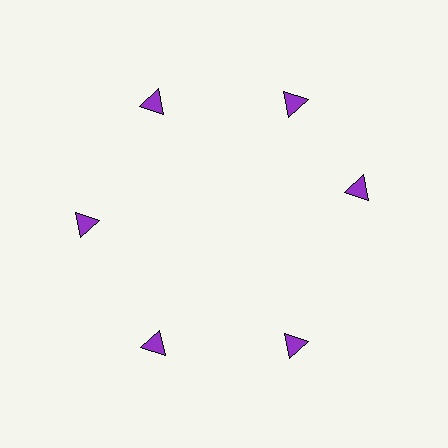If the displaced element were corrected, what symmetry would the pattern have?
It would have 6-fold rotational symmetry — the pattern would map onto itself every 60 degrees.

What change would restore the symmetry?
The symmetry would be restored by rotating it back into even spacing with its neighbors so that all 6 triangles sit at equal angles and equal distance from the center.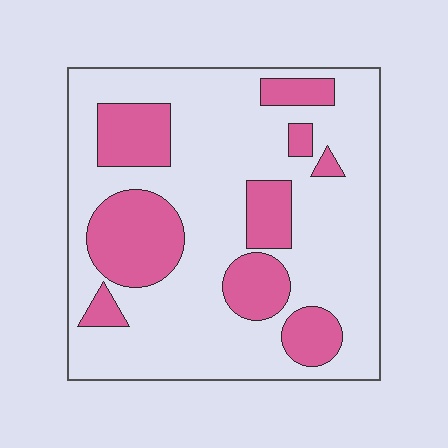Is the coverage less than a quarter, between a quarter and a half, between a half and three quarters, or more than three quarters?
Between a quarter and a half.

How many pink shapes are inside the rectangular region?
9.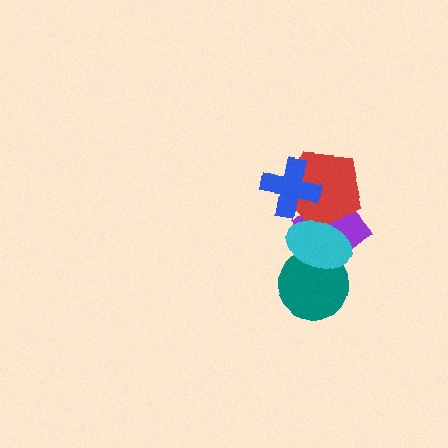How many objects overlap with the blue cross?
1 object overlaps with the blue cross.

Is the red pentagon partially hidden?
Yes, it is partially covered by another shape.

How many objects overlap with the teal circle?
1 object overlaps with the teal circle.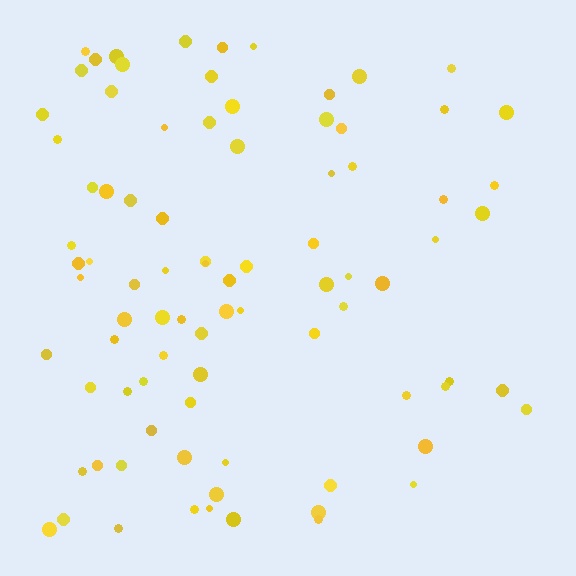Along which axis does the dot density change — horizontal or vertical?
Horizontal.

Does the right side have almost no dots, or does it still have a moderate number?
Still a moderate number, just noticeably fewer than the left.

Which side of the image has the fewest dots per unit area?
The right.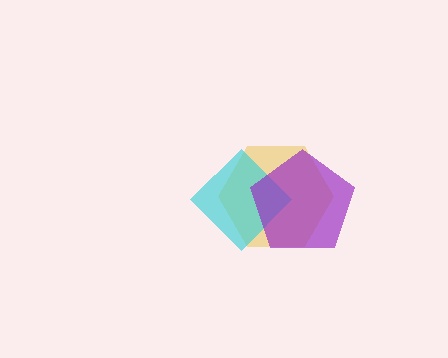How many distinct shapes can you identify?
There are 3 distinct shapes: a yellow hexagon, a cyan diamond, a purple pentagon.